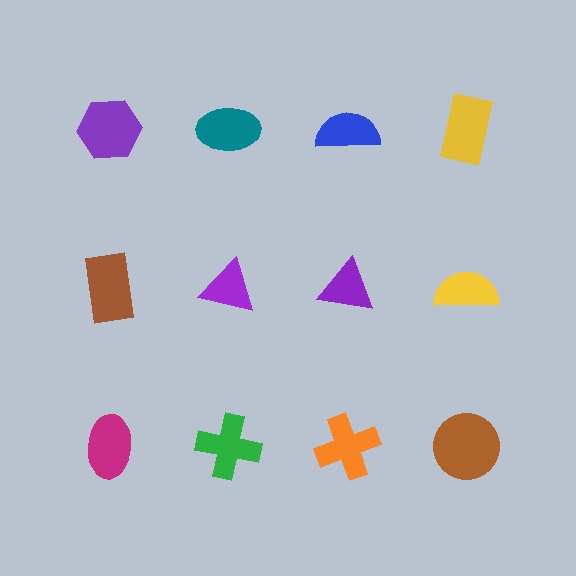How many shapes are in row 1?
4 shapes.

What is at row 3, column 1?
A magenta ellipse.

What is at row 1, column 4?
A yellow rectangle.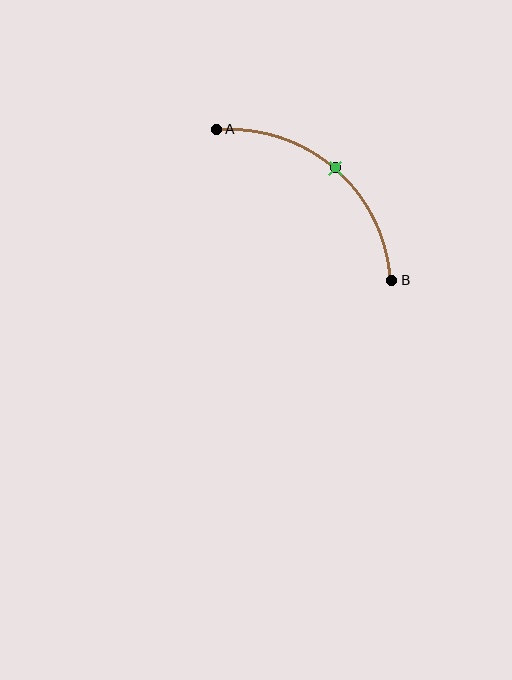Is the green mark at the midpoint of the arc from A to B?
Yes. The green mark lies on the arc at equal arc-length from both A and B — it is the arc midpoint.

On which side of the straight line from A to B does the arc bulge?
The arc bulges above and to the right of the straight line connecting A and B.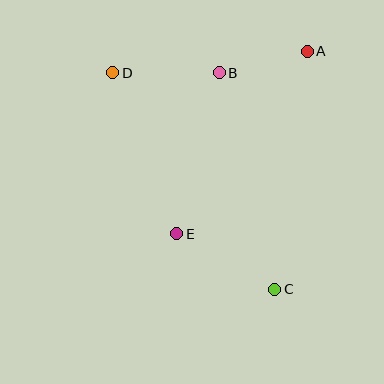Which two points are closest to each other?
Points A and B are closest to each other.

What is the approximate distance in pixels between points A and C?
The distance between A and C is approximately 240 pixels.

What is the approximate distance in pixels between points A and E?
The distance between A and E is approximately 224 pixels.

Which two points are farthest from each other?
Points C and D are farthest from each other.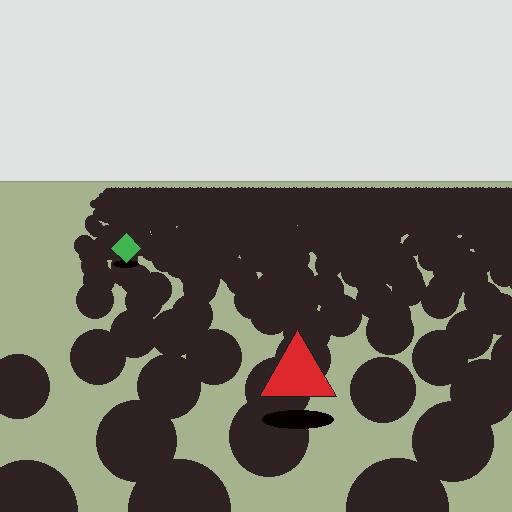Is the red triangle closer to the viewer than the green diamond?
Yes. The red triangle is closer — you can tell from the texture gradient: the ground texture is coarser near it.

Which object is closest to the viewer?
The red triangle is closest. The texture marks near it are larger and more spread out.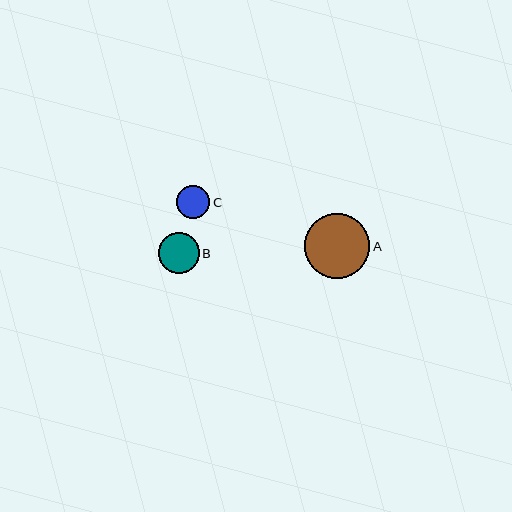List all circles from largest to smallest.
From largest to smallest: A, B, C.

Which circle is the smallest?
Circle C is the smallest with a size of approximately 33 pixels.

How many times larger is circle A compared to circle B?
Circle A is approximately 1.6 times the size of circle B.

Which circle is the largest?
Circle A is the largest with a size of approximately 65 pixels.